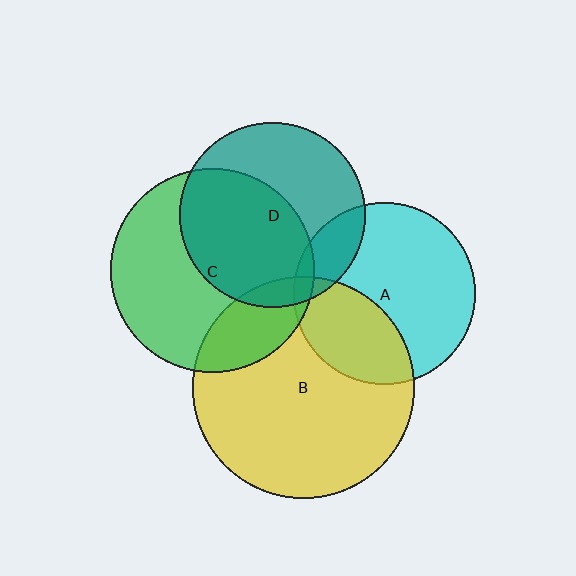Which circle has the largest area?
Circle B (yellow).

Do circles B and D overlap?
Yes.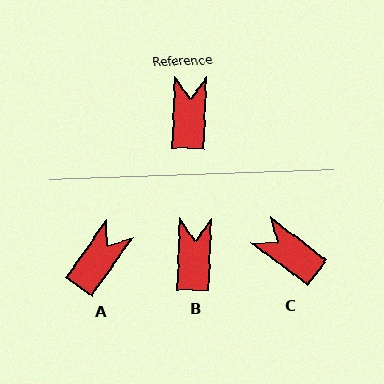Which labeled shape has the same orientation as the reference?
B.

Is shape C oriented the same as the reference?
No, it is off by about 55 degrees.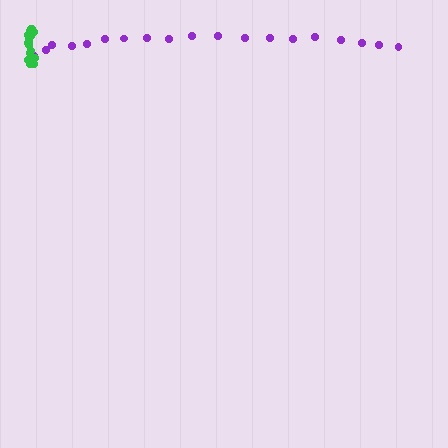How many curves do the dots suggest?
There are 2 distinct paths.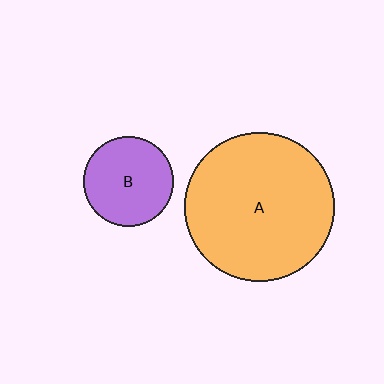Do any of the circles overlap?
No, none of the circles overlap.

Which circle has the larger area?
Circle A (orange).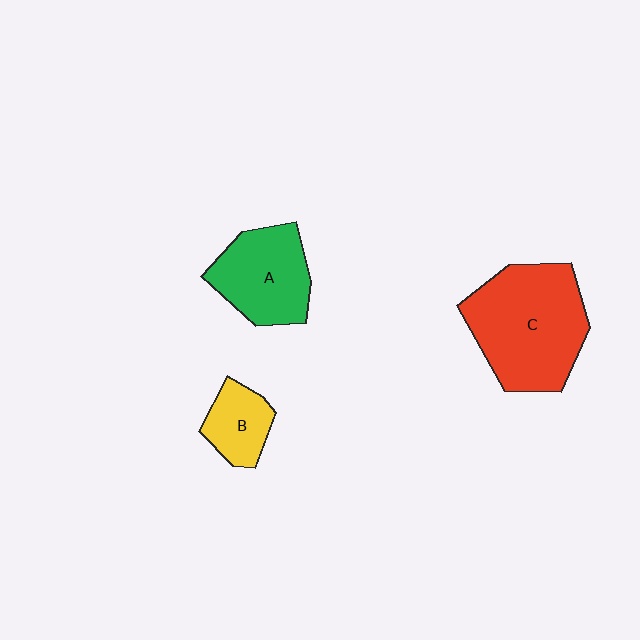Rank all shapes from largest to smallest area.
From largest to smallest: C (red), A (green), B (yellow).